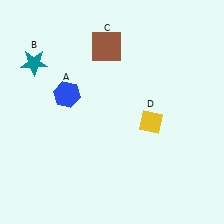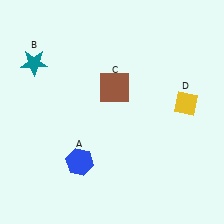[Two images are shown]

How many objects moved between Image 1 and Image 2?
3 objects moved between the two images.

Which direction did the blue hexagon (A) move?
The blue hexagon (A) moved down.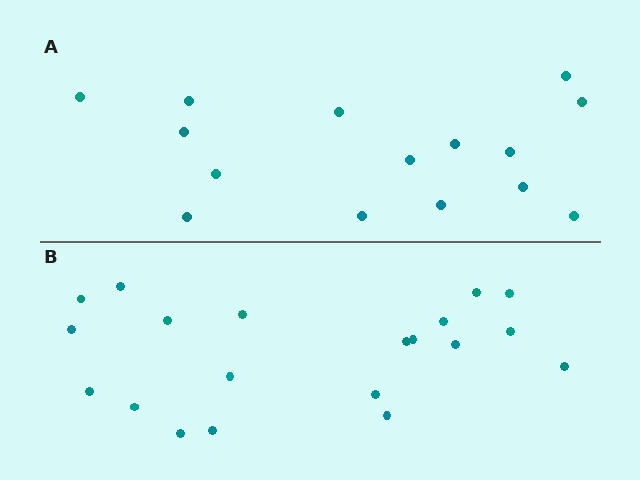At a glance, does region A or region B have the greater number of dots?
Region B (the bottom region) has more dots.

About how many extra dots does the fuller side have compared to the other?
Region B has about 5 more dots than region A.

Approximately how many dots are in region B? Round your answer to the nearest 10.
About 20 dots.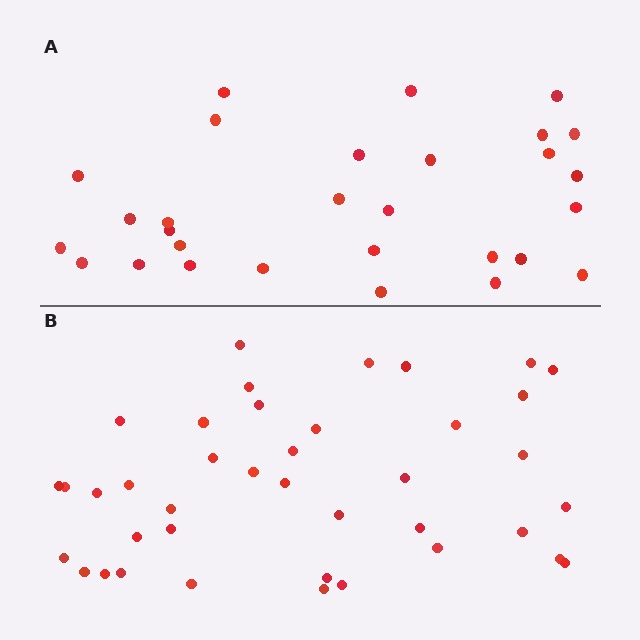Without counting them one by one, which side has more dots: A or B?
Region B (the bottom region) has more dots.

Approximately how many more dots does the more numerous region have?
Region B has roughly 12 or so more dots than region A.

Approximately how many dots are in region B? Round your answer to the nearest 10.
About 40 dots.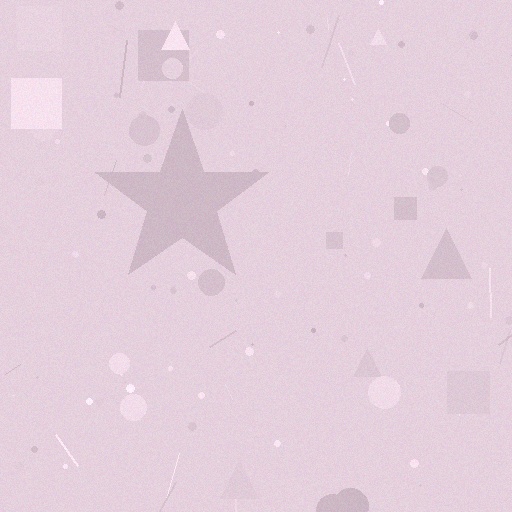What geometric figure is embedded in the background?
A star is embedded in the background.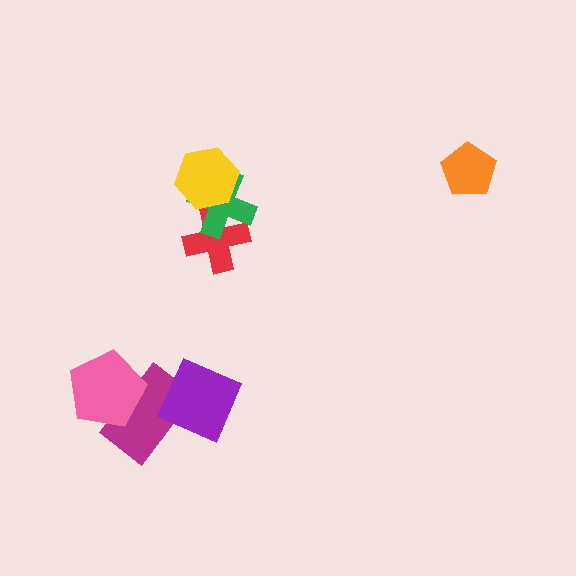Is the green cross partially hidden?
Yes, it is partially covered by another shape.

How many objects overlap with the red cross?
1 object overlaps with the red cross.